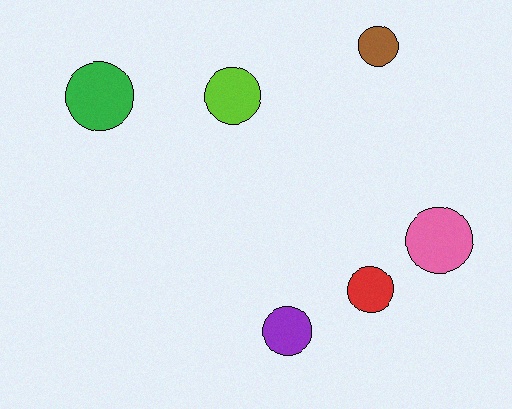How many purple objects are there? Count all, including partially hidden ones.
There is 1 purple object.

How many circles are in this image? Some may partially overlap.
There are 6 circles.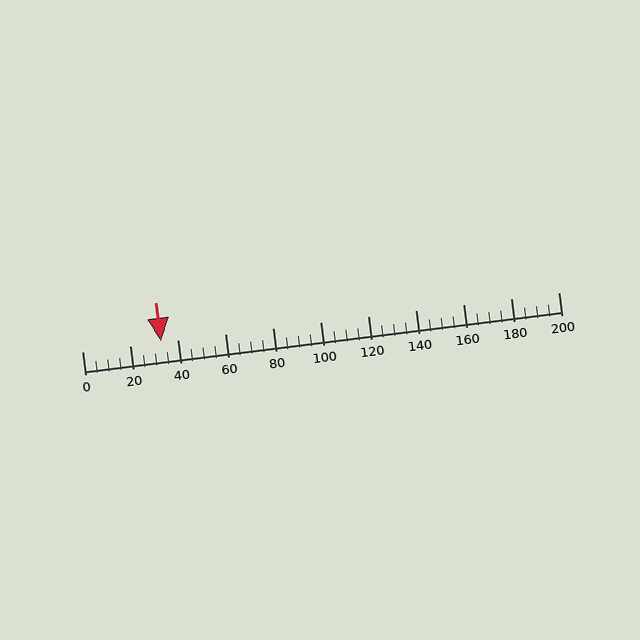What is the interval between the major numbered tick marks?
The major tick marks are spaced 20 units apart.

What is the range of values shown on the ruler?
The ruler shows values from 0 to 200.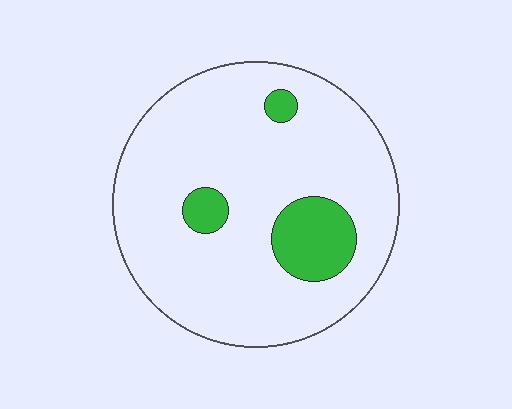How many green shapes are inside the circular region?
3.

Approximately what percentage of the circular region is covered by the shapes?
Approximately 15%.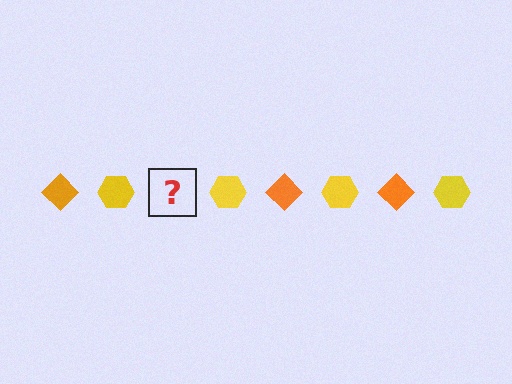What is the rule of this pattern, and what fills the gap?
The rule is that the pattern alternates between orange diamond and yellow hexagon. The gap should be filled with an orange diamond.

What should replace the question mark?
The question mark should be replaced with an orange diamond.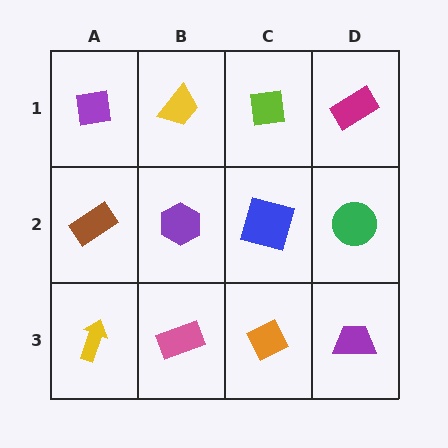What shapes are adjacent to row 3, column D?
A green circle (row 2, column D), an orange diamond (row 3, column C).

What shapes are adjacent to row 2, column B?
A yellow trapezoid (row 1, column B), a pink rectangle (row 3, column B), a brown rectangle (row 2, column A), a blue square (row 2, column C).